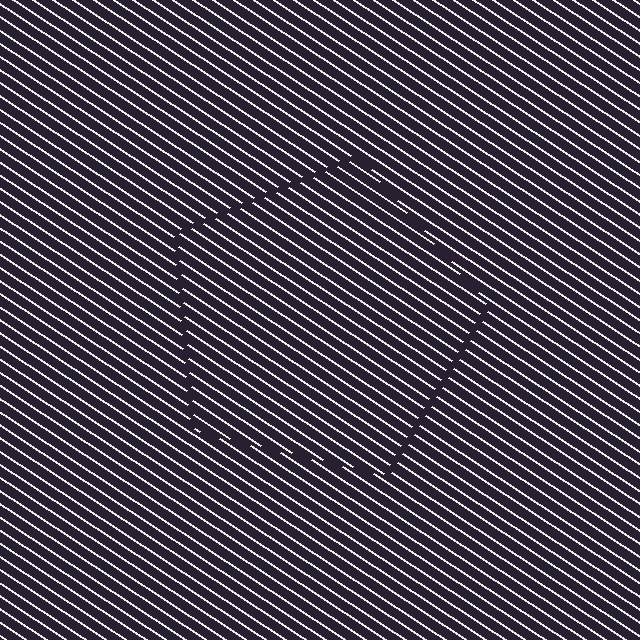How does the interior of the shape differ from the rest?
The interior of the shape contains the same grating, shifted by half a period — the contour is defined by the phase discontinuity where line-ends from the inner and outer gratings abut.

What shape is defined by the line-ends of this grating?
An illusory pentagon. The interior of the shape contains the same grating, shifted by half a period — the contour is defined by the phase discontinuity where line-ends from the inner and outer gratings abut.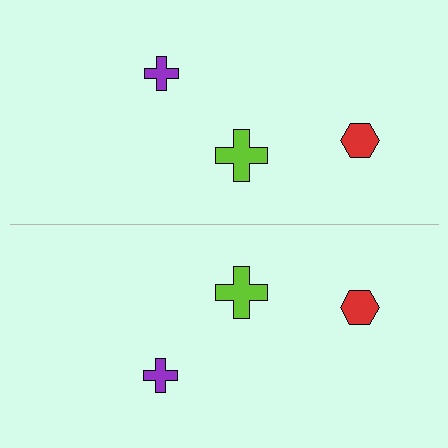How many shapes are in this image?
There are 6 shapes in this image.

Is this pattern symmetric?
Yes, this pattern has bilateral (reflection) symmetry.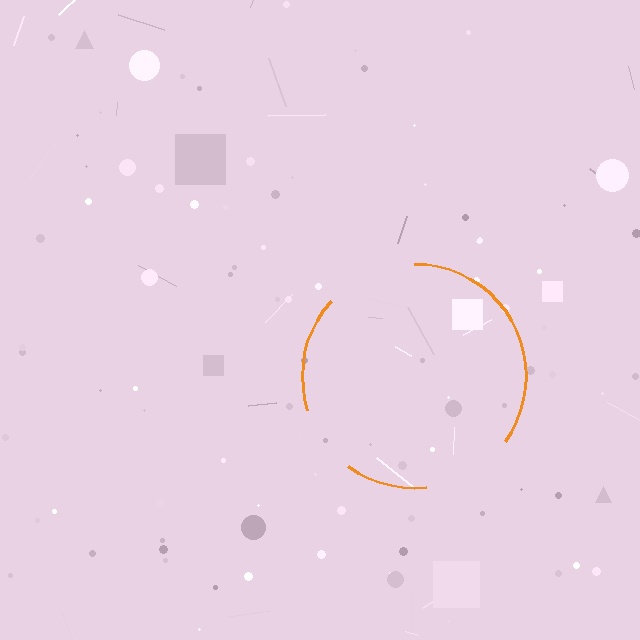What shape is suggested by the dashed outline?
The dashed outline suggests a circle.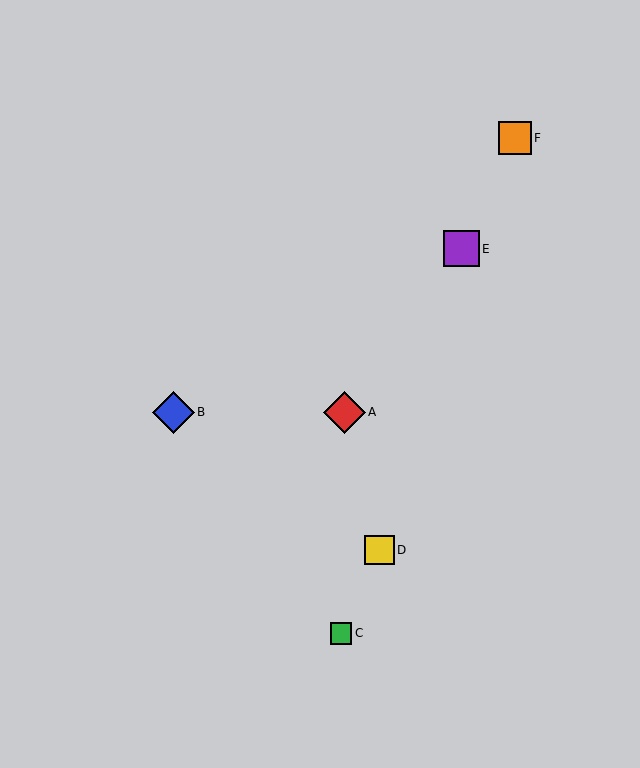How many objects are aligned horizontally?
2 objects (A, B) are aligned horizontally.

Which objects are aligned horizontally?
Objects A, B are aligned horizontally.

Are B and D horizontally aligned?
No, B is at y≈412 and D is at y≈550.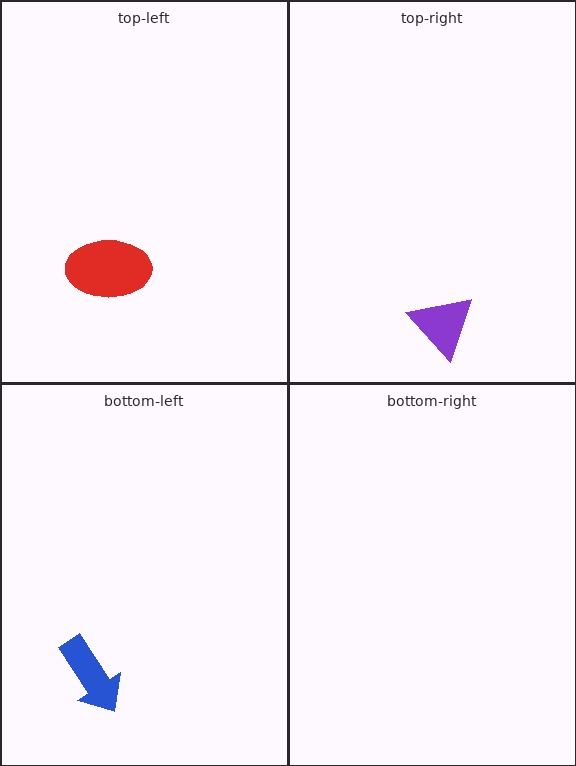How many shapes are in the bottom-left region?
1.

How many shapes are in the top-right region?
1.